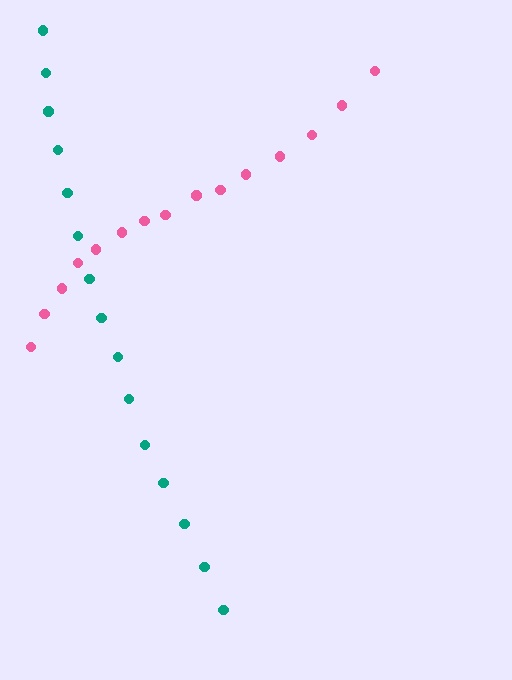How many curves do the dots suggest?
There are 2 distinct paths.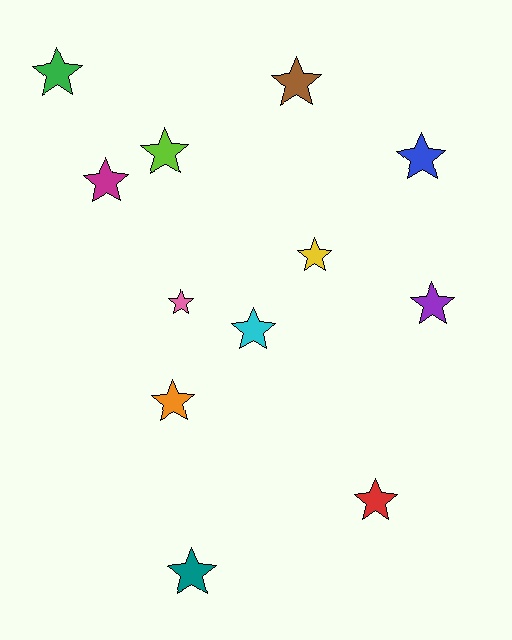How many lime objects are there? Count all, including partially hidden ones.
There is 1 lime object.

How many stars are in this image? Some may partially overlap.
There are 12 stars.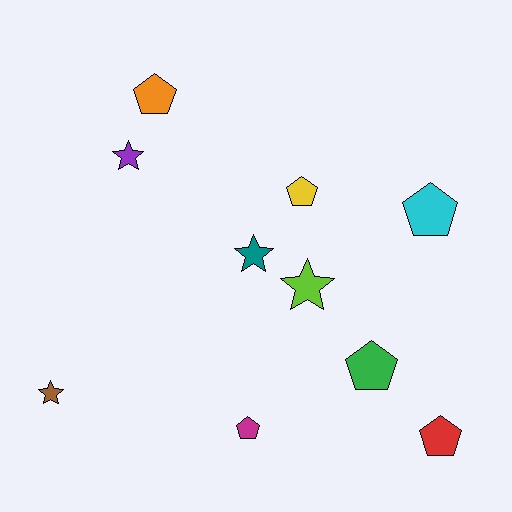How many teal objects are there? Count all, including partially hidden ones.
There is 1 teal object.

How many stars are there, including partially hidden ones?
There are 4 stars.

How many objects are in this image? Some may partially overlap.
There are 10 objects.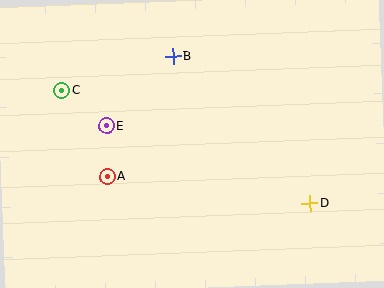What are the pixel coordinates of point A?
Point A is at (107, 177).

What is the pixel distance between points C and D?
The distance between C and D is 273 pixels.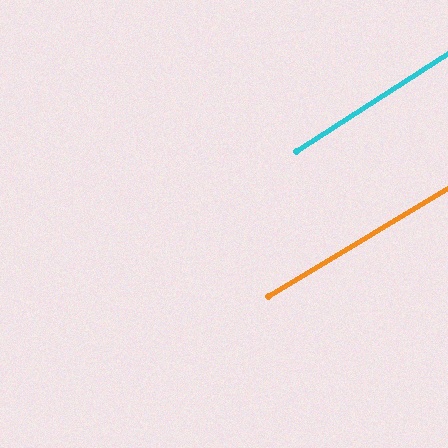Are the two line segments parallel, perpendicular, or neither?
Parallel — their directions differ by only 1.5°.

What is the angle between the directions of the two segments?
Approximately 1 degree.